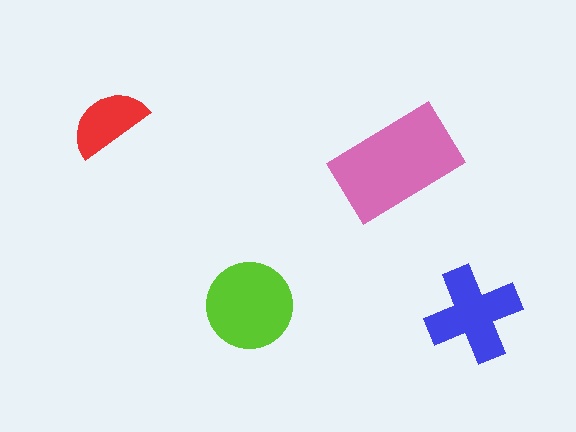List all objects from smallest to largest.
The red semicircle, the blue cross, the lime circle, the pink rectangle.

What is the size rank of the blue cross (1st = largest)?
3rd.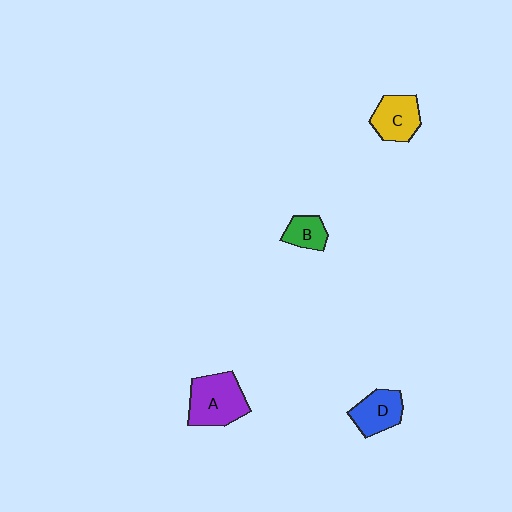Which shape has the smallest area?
Shape B (green).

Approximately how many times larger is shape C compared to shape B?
Approximately 1.5 times.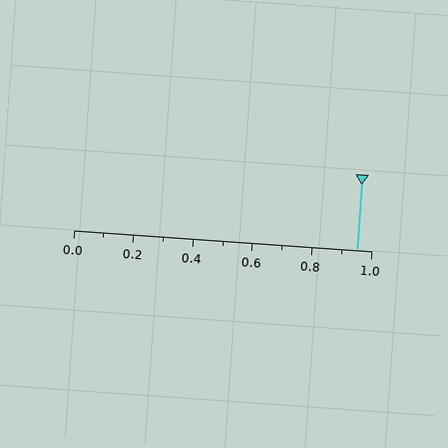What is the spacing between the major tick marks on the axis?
The major ticks are spaced 0.2 apart.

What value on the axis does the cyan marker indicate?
The marker indicates approximately 0.95.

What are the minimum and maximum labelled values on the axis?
The axis runs from 0.0 to 1.0.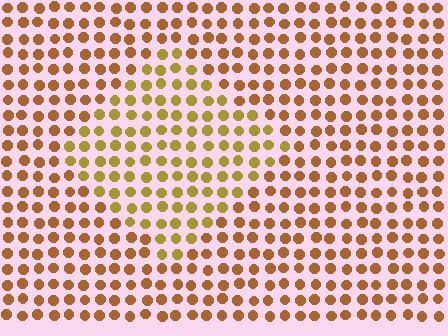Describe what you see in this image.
The image is filled with small brown elements in a uniform arrangement. A diamond-shaped region is visible where the elements are tinted to a slightly different hue, forming a subtle color boundary.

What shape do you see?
I see a diamond.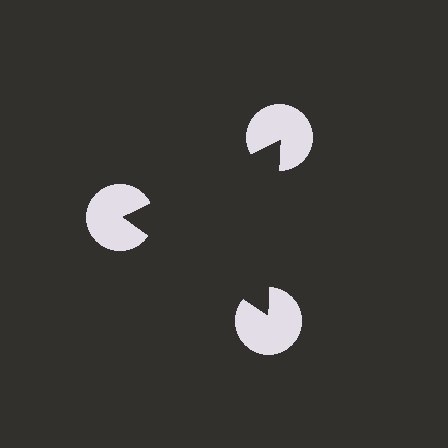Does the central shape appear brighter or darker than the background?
It typically appears slightly darker than the background, even though no actual brightness change is drawn.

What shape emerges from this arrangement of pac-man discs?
An illusory triangle — its edges are inferred from the aligned wedge cuts in the pac-man discs, not physically drawn.